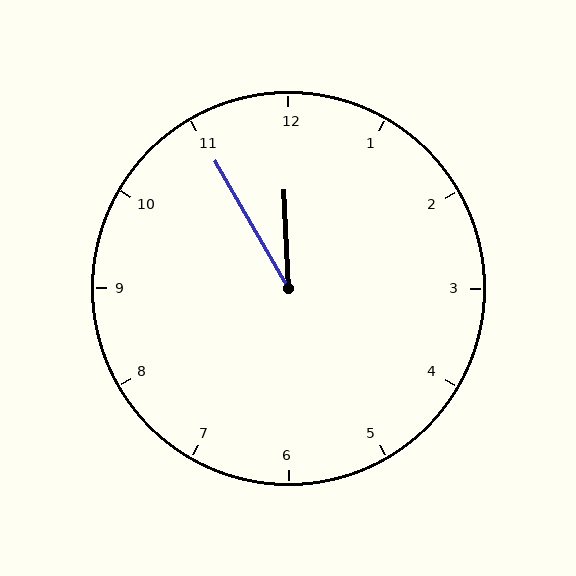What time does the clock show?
11:55.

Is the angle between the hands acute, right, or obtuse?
It is acute.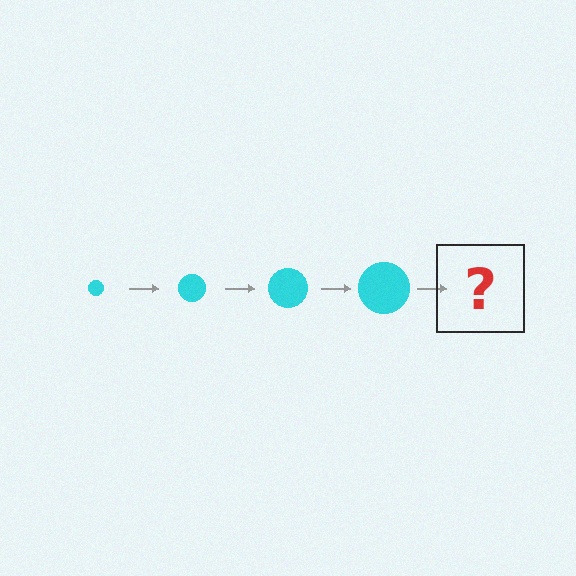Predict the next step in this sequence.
The next step is a cyan circle, larger than the previous one.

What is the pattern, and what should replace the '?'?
The pattern is that the circle gets progressively larger each step. The '?' should be a cyan circle, larger than the previous one.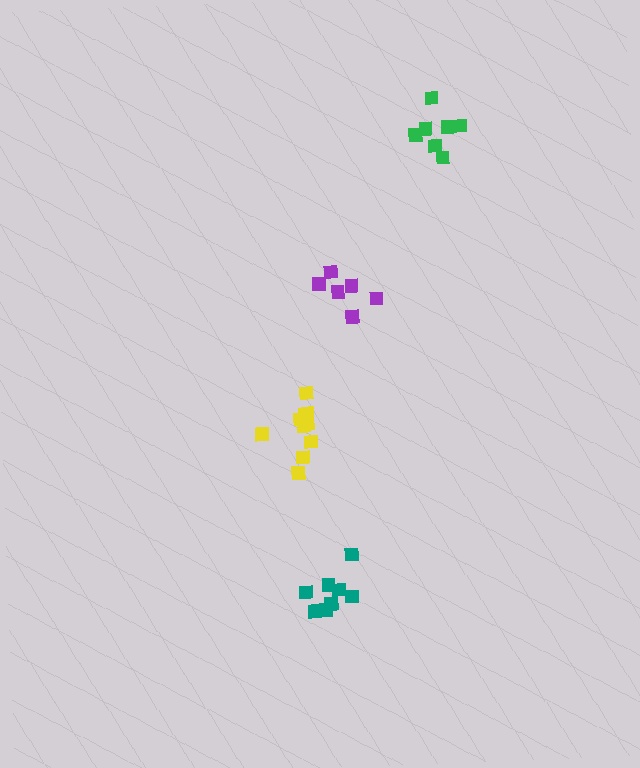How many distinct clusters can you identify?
There are 4 distinct clusters.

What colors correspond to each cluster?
The clusters are colored: yellow, teal, purple, green.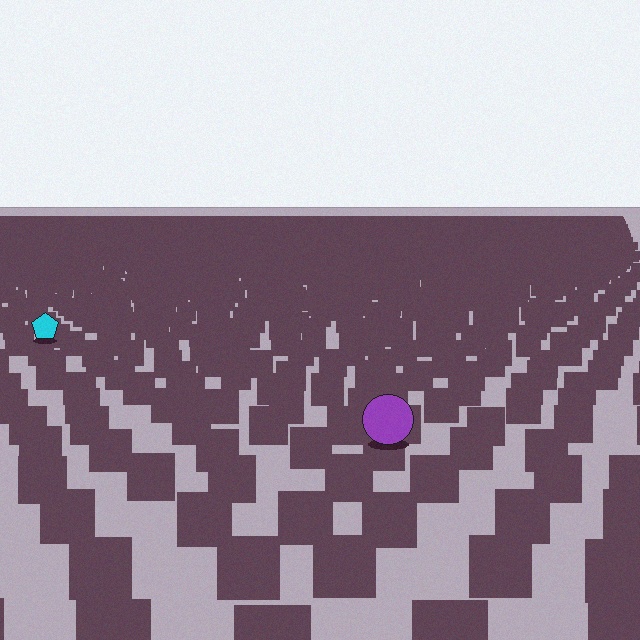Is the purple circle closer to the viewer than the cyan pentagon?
Yes. The purple circle is closer — you can tell from the texture gradient: the ground texture is coarser near it.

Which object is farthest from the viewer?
The cyan pentagon is farthest from the viewer. It appears smaller and the ground texture around it is denser.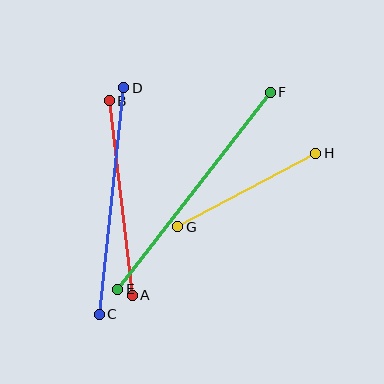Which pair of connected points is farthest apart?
Points E and F are farthest apart.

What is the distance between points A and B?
The distance is approximately 196 pixels.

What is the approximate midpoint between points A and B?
The midpoint is at approximately (121, 198) pixels.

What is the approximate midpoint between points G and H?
The midpoint is at approximately (247, 190) pixels.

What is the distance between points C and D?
The distance is approximately 228 pixels.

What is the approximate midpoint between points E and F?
The midpoint is at approximately (194, 191) pixels.